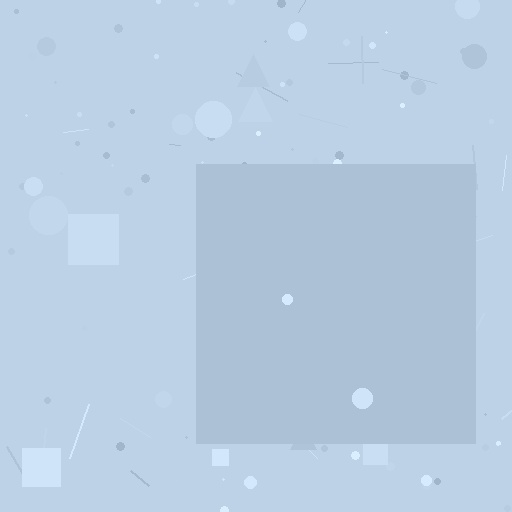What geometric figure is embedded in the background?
A square is embedded in the background.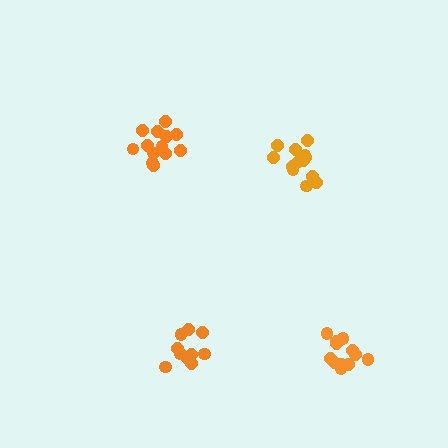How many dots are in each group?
Group 1: 13 dots, Group 2: 13 dots, Group 3: 10 dots, Group 4: 13 dots (49 total).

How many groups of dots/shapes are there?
There are 4 groups.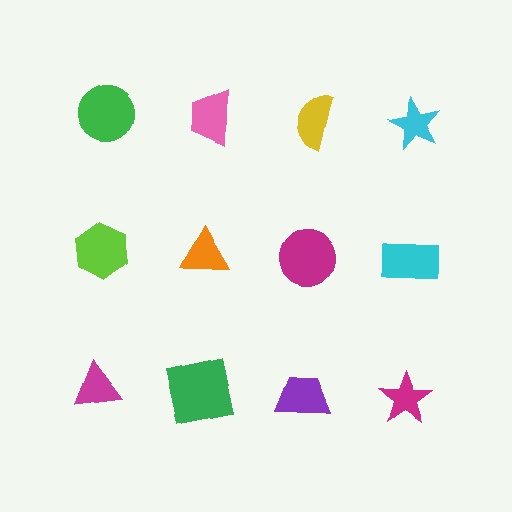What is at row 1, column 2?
A pink trapezoid.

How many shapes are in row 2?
4 shapes.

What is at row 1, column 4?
A cyan star.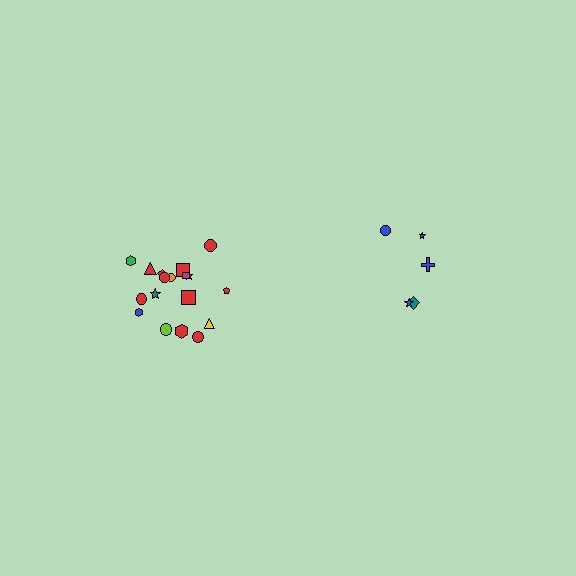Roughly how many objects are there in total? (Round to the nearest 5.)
Roughly 25 objects in total.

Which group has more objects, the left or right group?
The left group.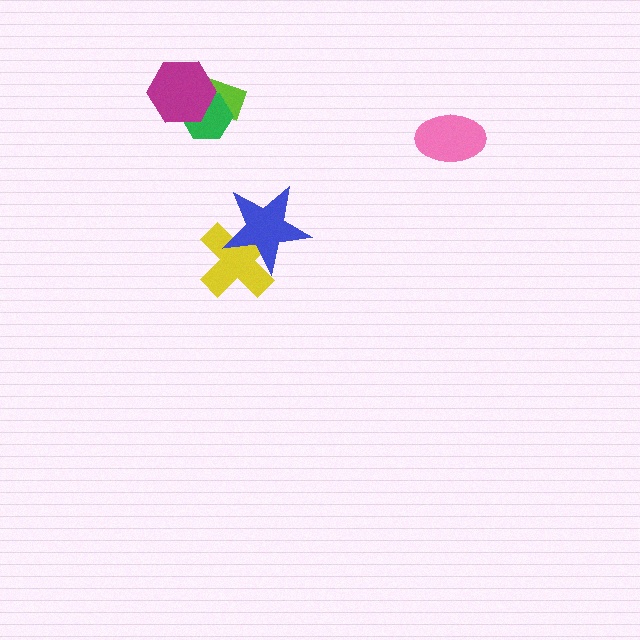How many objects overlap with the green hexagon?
2 objects overlap with the green hexagon.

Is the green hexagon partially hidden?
Yes, it is partially covered by another shape.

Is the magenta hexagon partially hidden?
No, no other shape covers it.